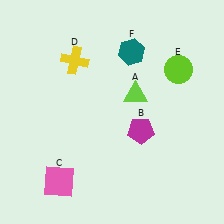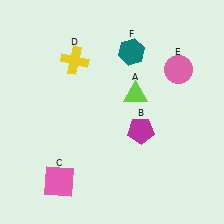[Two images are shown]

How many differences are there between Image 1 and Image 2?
There is 1 difference between the two images.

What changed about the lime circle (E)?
In Image 1, E is lime. In Image 2, it changed to pink.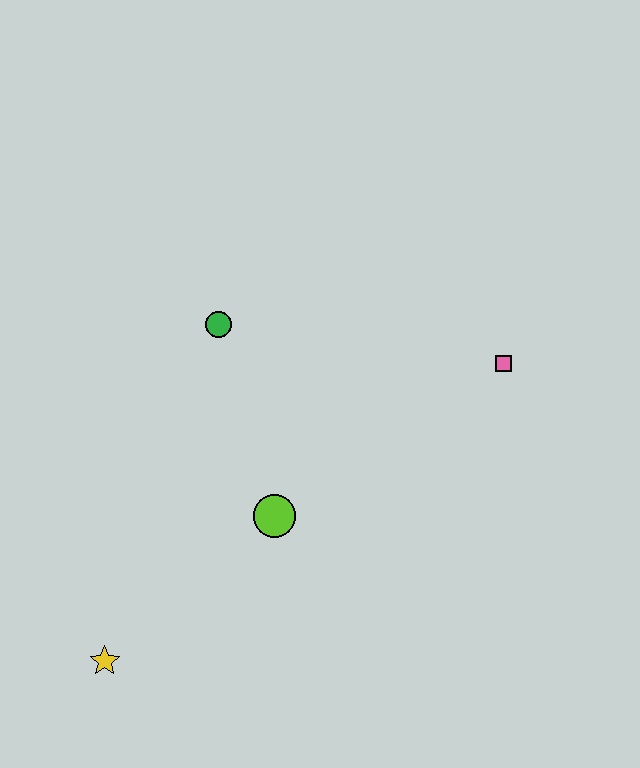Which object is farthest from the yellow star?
The pink square is farthest from the yellow star.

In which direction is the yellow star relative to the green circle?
The yellow star is below the green circle.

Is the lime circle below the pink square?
Yes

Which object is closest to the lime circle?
The green circle is closest to the lime circle.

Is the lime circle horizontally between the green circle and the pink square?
Yes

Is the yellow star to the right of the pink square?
No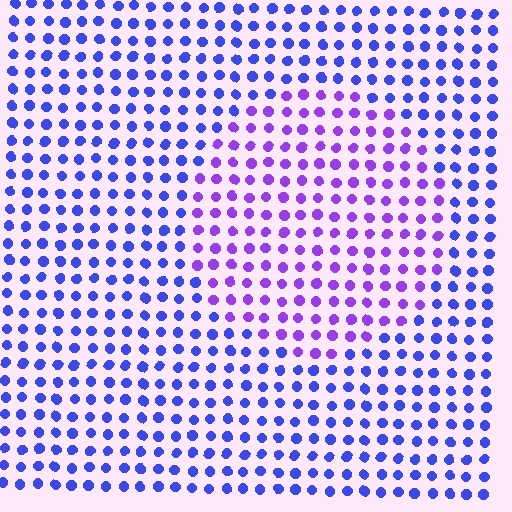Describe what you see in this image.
The image is filled with small blue elements in a uniform arrangement. A circle-shaped region is visible where the elements are tinted to a slightly different hue, forming a subtle color boundary.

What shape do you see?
I see a circle.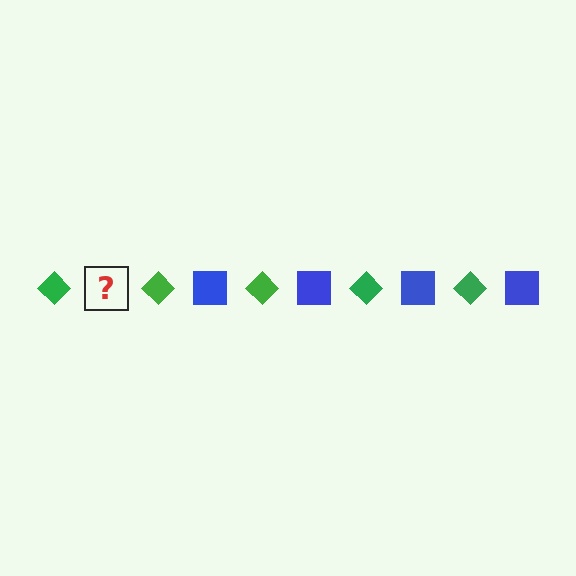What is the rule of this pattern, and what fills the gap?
The rule is that the pattern alternates between green diamond and blue square. The gap should be filled with a blue square.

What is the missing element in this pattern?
The missing element is a blue square.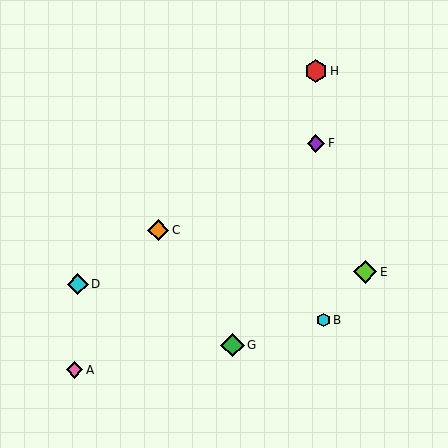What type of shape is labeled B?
Shape B is a cyan hexagon.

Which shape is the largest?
The green diamond (labeled G) is the largest.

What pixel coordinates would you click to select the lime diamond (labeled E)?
Click at (365, 272) to select the lime diamond E.